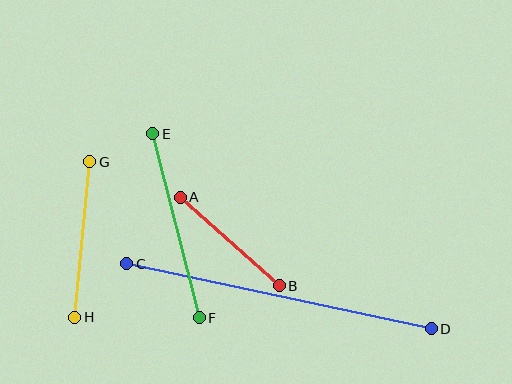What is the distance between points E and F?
The distance is approximately 190 pixels.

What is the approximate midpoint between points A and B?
The midpoint is at approximately (230, 242) pixels.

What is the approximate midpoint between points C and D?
The midpoint is at approximately (279, 296) pixels.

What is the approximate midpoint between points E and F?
The midpoint is at approximately (176, 226) pixels.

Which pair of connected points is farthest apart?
Points C and D are farthest apart.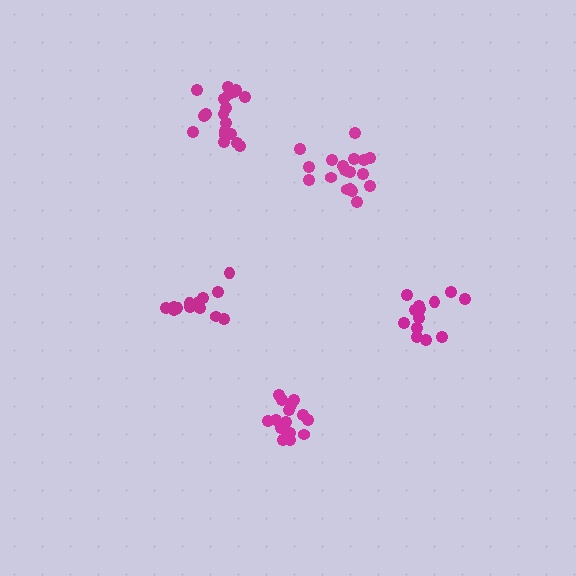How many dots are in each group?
Group 1: 19 dots, Group 2: 13 dots, Group 3: 16 dots, Group 4: 19 dots, Group 5: 14 dots (81 total).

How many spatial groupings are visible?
There are 5 spatial groupings.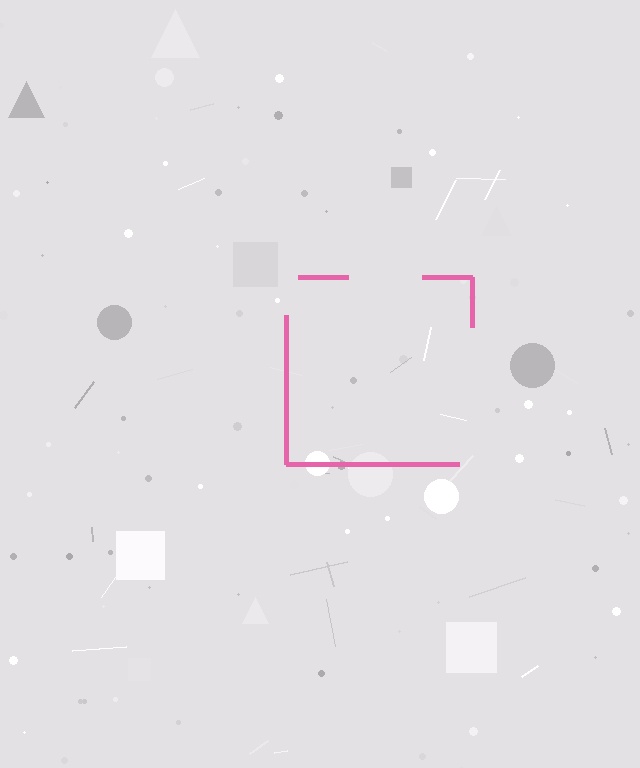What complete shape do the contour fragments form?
The contour fragments form a square.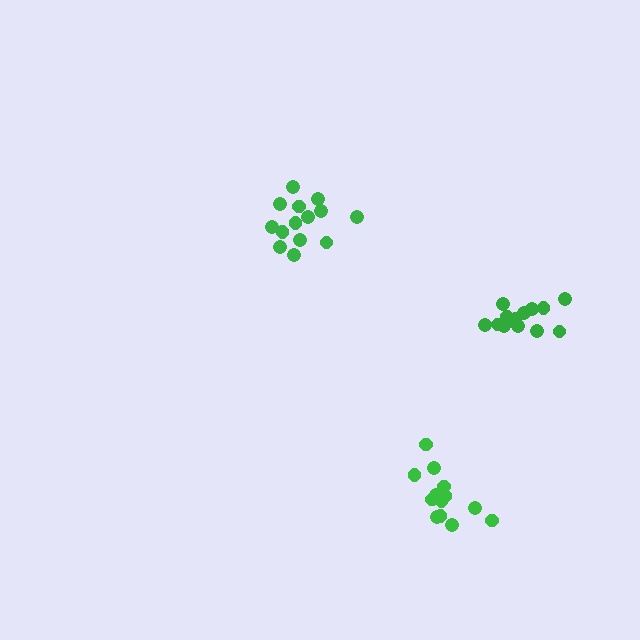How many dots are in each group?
Group 1: 13 dots, Group 2: 14 dots, Group 3: 14 dots (41 total).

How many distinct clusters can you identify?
There are 3 distinct clusters.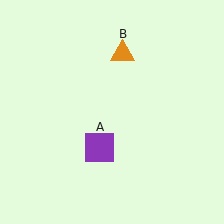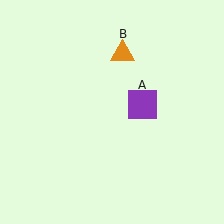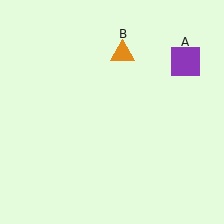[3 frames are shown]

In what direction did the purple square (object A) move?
The purple square (object A) moved up and to the right.